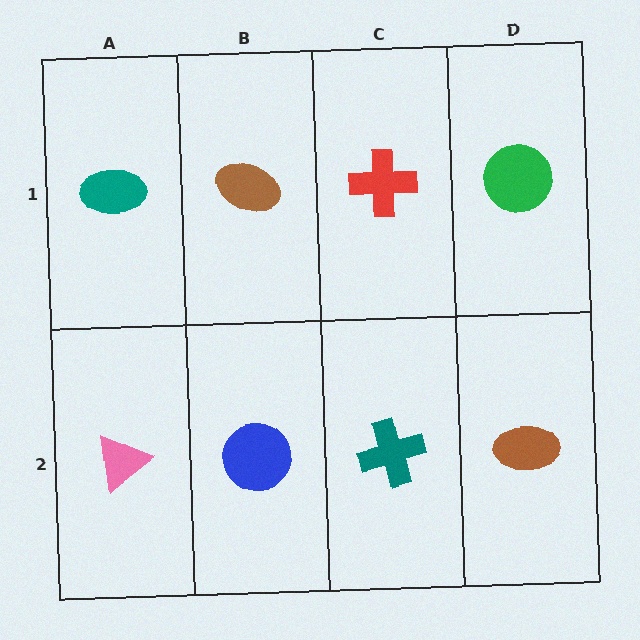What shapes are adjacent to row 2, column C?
A red cross (row 1, column C), a blue circle (row 2, column B), a brown ellipse (row 2, column D).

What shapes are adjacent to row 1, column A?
A pink triangle (row 2, column A), a brown ellipse (row 1, column B).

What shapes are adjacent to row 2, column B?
A brown ellipse (row 1, column B), a pink triangle (row 2, column A), a teal cross (row 2, column C).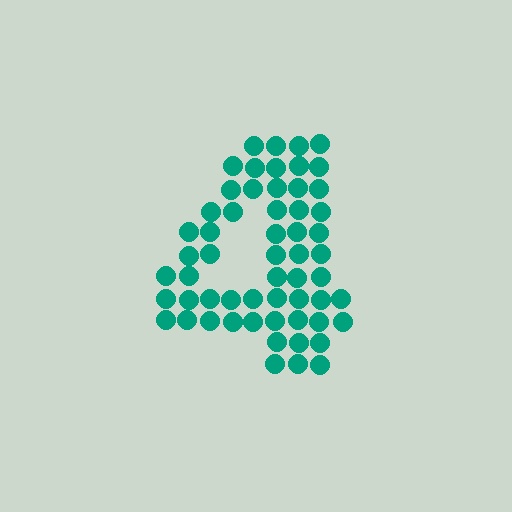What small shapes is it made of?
It is made of small circles.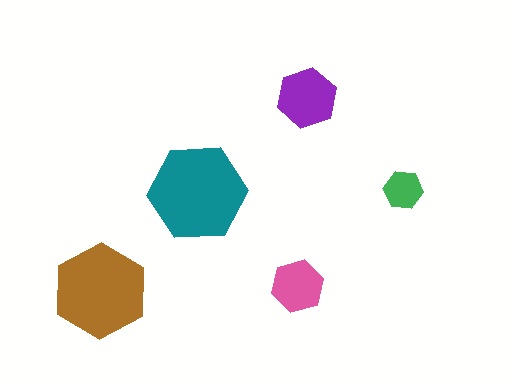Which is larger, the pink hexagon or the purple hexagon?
The purple one.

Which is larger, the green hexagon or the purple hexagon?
The purple one.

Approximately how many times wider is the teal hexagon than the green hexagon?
About 2.5 times wider.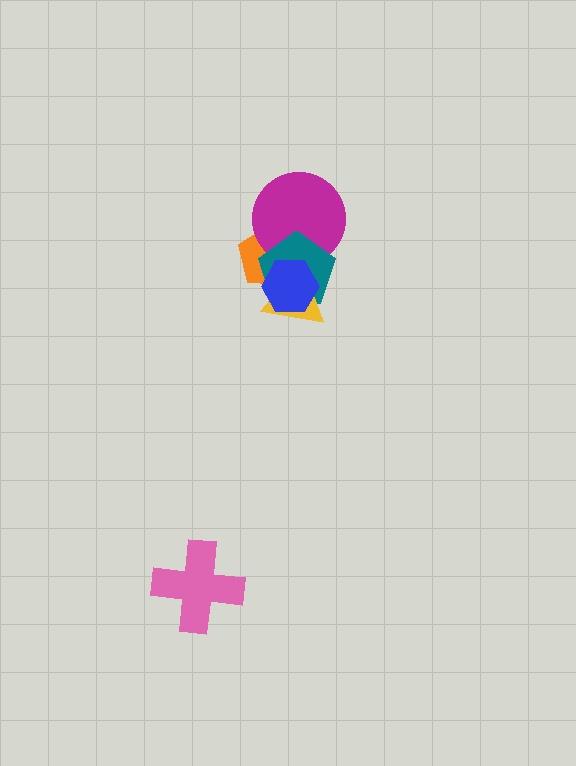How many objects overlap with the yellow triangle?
3 objects overlap with the yellow triangle.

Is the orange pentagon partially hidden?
Yes, it is partially covered by another shape.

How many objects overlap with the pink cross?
0 objects overlap with the pink cross.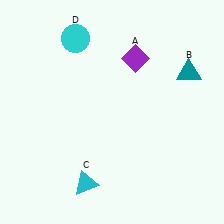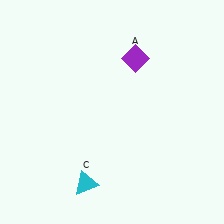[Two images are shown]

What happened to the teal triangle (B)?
The teal triangle (B) was removed in Image 2. It was in the top-right area of Image 1.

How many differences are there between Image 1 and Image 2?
There are 2 differences between the two images.